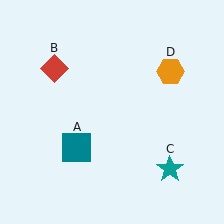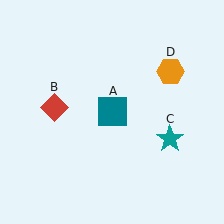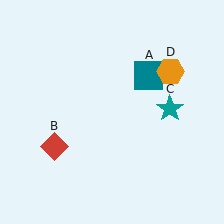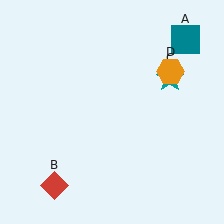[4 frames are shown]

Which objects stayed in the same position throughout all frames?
Orange hexagon (object D) remained stationary.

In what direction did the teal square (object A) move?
The teal square (object A) moved up and to the right.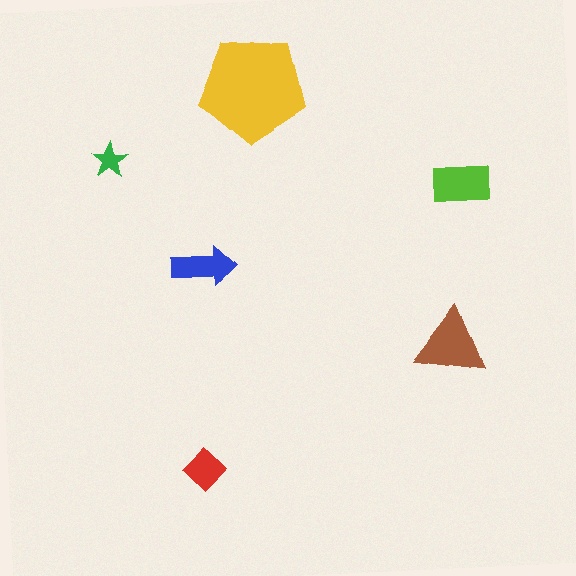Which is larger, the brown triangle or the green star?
The brown triangle.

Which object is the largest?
The yellow pentagon.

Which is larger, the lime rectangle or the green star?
The lime rectangle.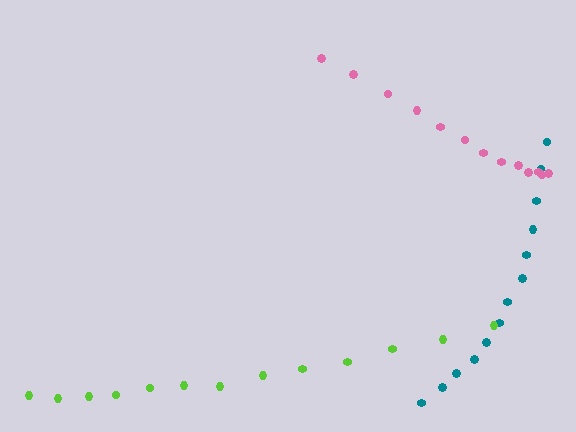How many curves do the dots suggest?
There are 3 distinct paths.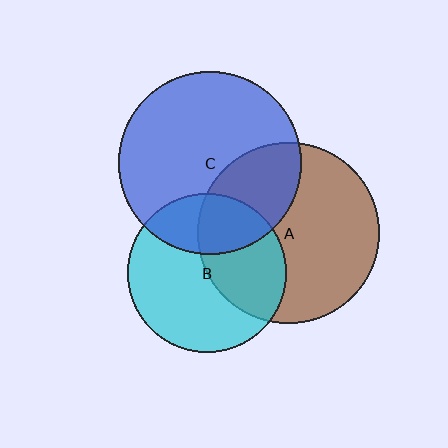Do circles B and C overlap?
Yes.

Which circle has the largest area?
Circle C (blue).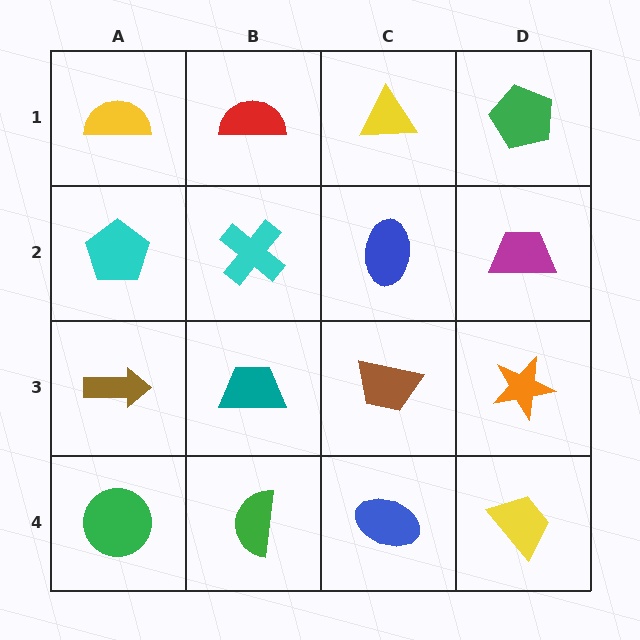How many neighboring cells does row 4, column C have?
3.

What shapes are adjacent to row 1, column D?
A magenta trapezoid (row 2, column D), a yellow triangle (row 1, column C).